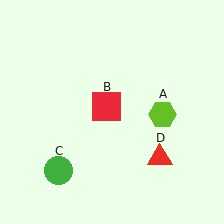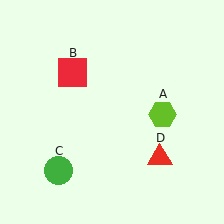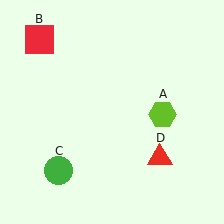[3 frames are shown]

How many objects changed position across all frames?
1 object changed position: red square (object B).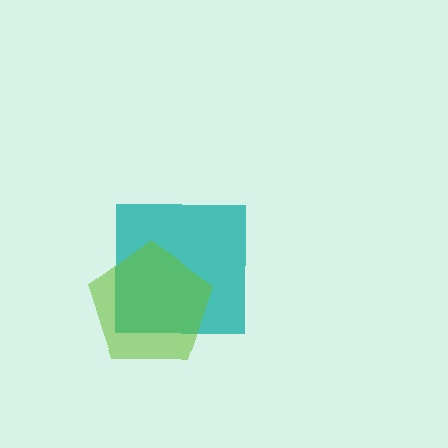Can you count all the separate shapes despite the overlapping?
Yes, there are 2 separate shapes.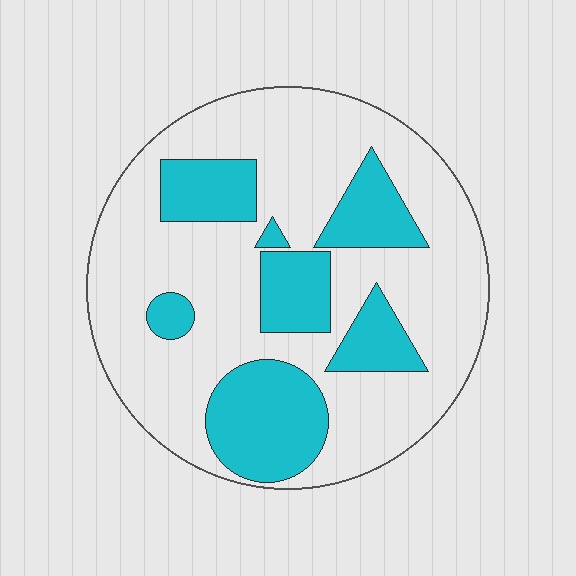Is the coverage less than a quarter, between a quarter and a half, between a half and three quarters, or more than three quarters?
Between a quarter and a half.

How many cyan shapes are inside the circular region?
7.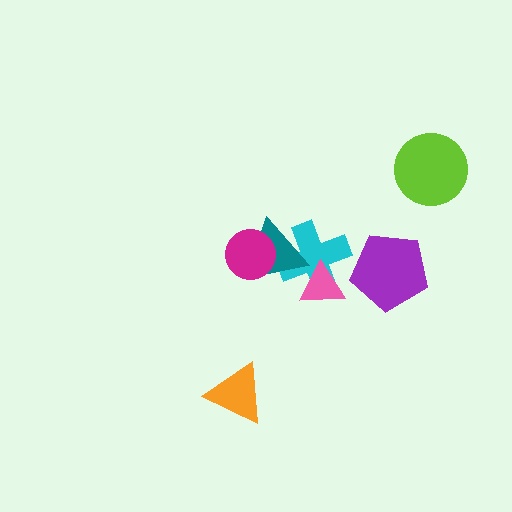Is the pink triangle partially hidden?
No, no other shape covers it.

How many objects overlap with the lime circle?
0 objects overlap with the lime circle.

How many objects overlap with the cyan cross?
2 objects overlap with the cyan cross.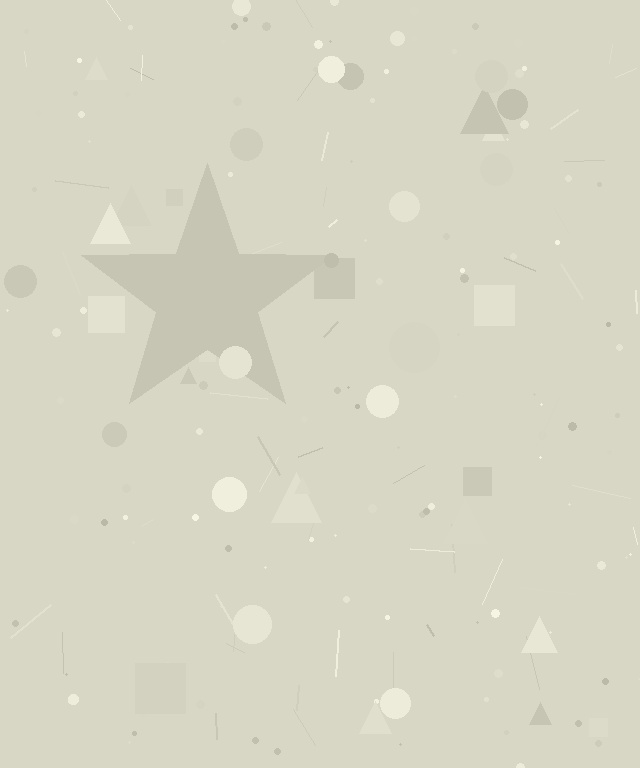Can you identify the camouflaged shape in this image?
The camouflaged shape is a star.